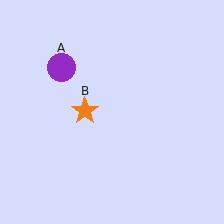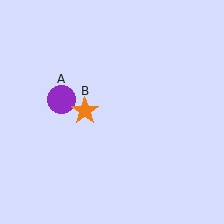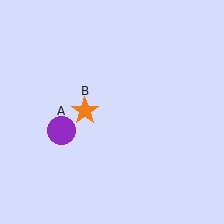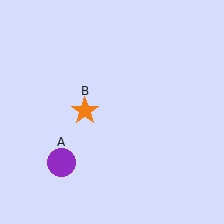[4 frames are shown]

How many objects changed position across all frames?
1 object changed position: purple circle (object A).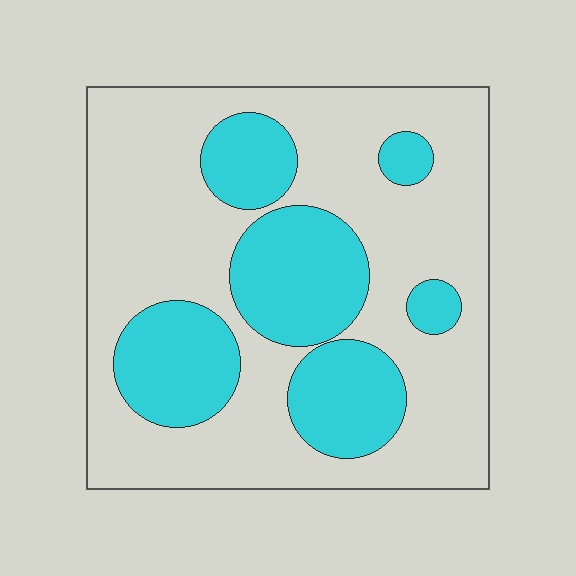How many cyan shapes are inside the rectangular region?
6.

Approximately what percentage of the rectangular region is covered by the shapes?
Approximately 30%.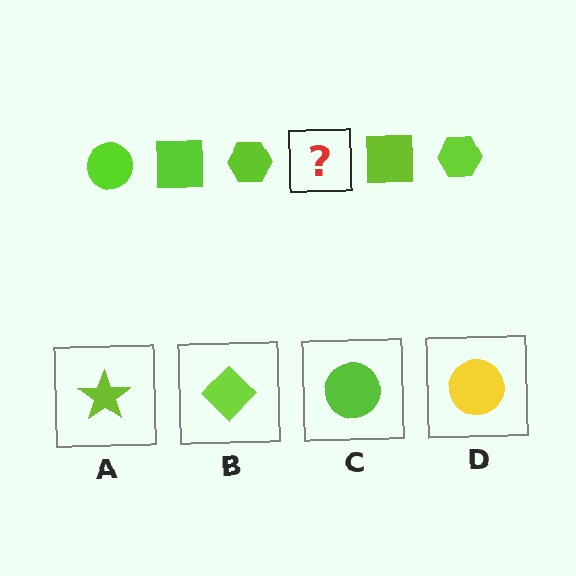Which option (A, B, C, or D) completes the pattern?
C.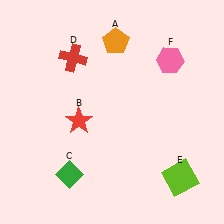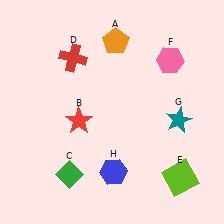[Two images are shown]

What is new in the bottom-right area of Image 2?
A teal star (G) was added in the bottom-right area of Image 2.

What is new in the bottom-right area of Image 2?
A blue hexagon (H) was added in the bottom-right area of Image 2.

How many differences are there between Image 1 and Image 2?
There are 2 differences between the two images.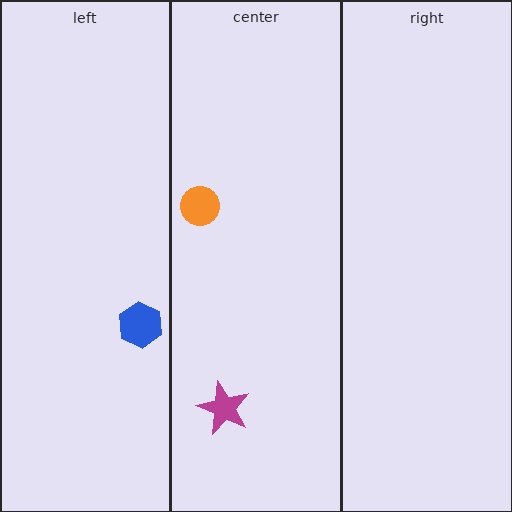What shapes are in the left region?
The blue hexagon.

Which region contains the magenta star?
The center region.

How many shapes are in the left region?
1.